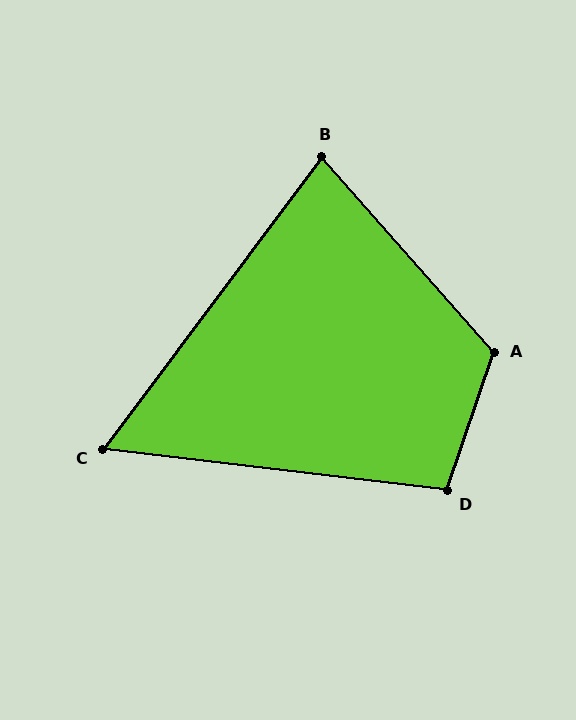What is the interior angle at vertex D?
Approximately 102 degrees (obtuse).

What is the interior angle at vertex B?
Approximately 78 degrees (acute).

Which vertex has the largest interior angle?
A, at approximately 120 degrees.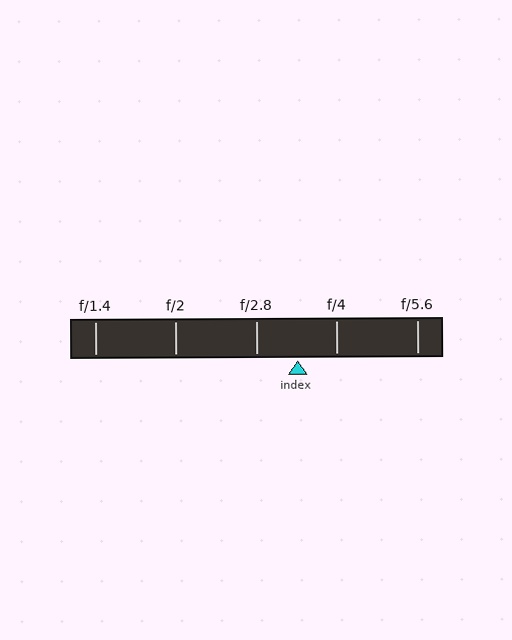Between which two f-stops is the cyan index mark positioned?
The index mark is between f/2.8 and f/4.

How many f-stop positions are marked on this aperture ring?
There are 5 f-stop positions marked.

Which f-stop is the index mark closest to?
The index mark is closest to f/4.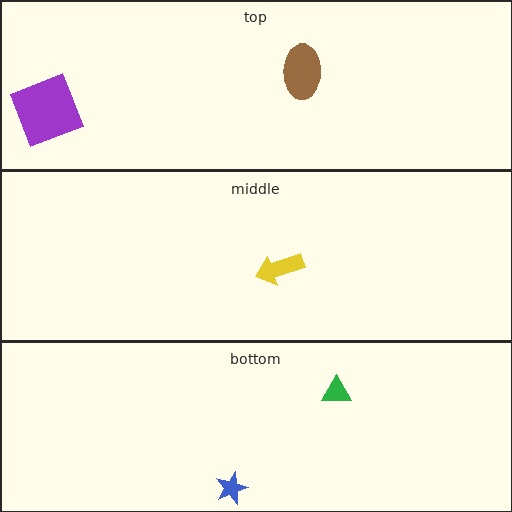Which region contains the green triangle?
The bottom region.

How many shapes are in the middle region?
1.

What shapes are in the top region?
The brown ellipse, the purple square.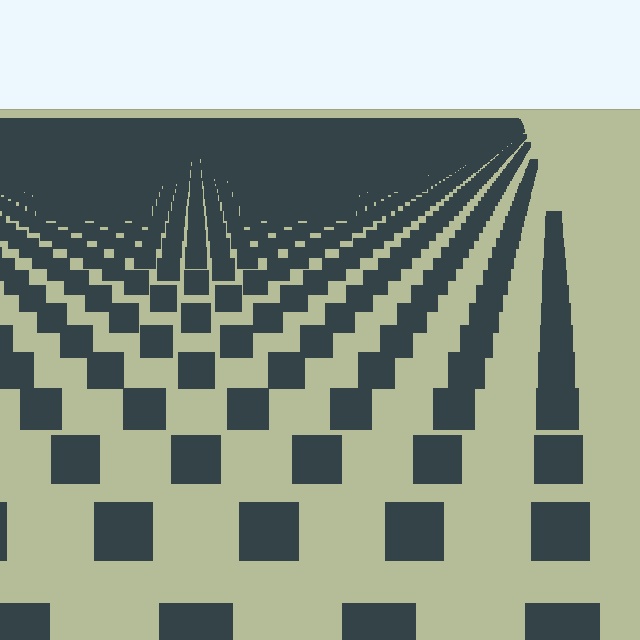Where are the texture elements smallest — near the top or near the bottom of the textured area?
Near the top.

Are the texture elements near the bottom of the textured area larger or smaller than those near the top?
Larger. Near the bottom, elements are closer to the viewer and appear at a bigger on-screen size.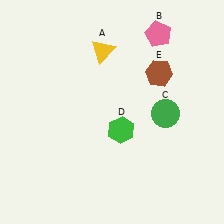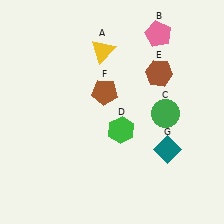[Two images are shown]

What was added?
A brown pentagon (F), a teal diamond (G) were added in Image 2.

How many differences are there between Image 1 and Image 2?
There are 2 differences between the two images.